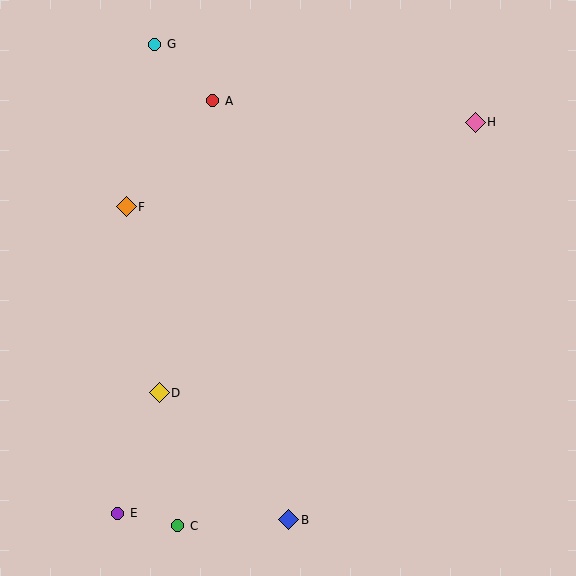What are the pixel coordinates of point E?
Point E is at (118, 513).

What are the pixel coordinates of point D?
Point D is at (159, 393).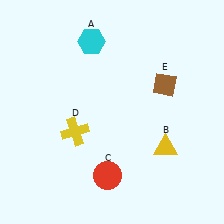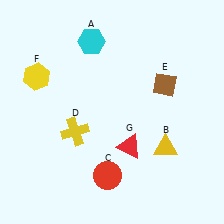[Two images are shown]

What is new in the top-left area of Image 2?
A yellow hexagon (F) was added in the top-left area of Image 2.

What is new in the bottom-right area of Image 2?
A red triangle (G) was added in the bottom-right area of Image 2.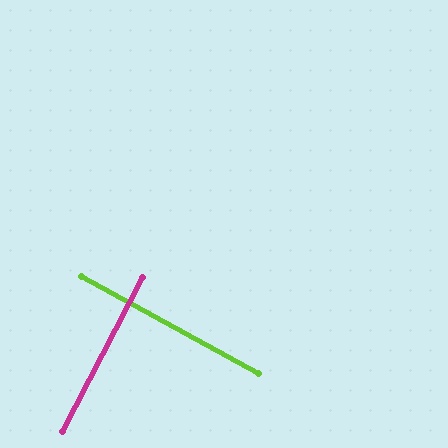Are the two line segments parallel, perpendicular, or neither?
Perpendicular — they meet at approximately 89°.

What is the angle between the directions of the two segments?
Approximately 89 degrees.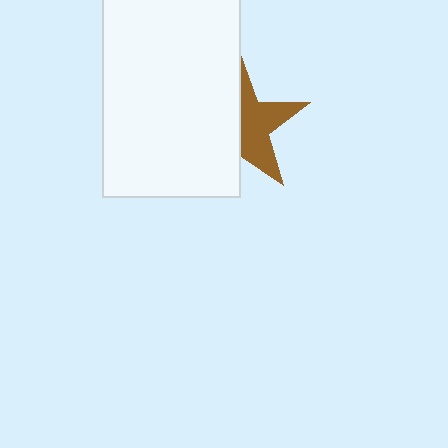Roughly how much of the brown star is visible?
About half of it is visible (roughly 48%).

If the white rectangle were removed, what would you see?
You would see the complete brown star.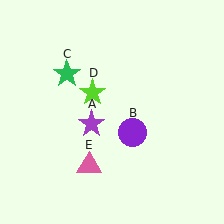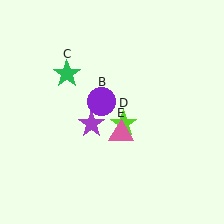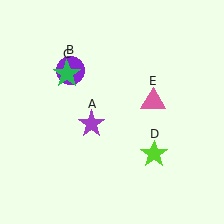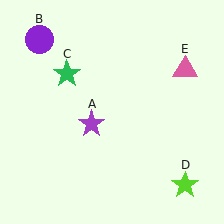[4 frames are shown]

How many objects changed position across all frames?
3 objects changed position: purple circle (object B), lime star (object D), pink triangle (object E).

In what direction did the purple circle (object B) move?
The purple circle (object B) moved up and to the left.